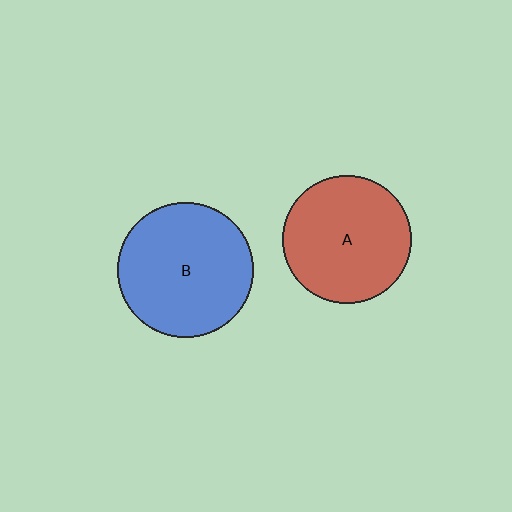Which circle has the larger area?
Circle B (blue).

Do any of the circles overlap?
No, none of the circles overlap.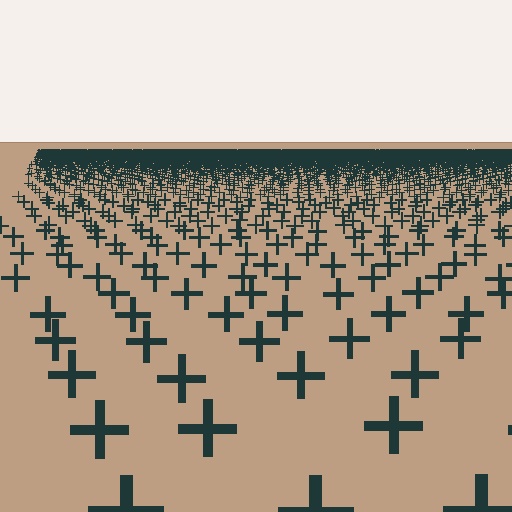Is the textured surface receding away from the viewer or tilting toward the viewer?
The surface is receding away from the viewer. Texture elements get smaller and denser toward the top.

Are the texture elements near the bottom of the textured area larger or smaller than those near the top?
Larger. Near the bottom, elements are closer to the viewer and appear at a bigger on-screen size.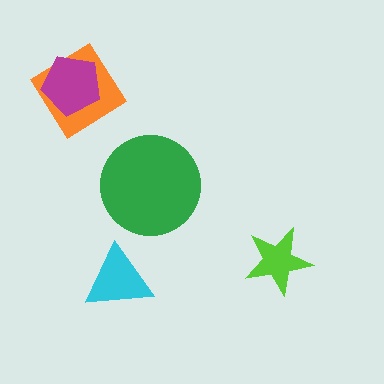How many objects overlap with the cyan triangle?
0 objects overlap with the cyan triangle.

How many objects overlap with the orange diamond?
1 object overlaps with the orange diamond.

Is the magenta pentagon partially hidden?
No, no other shape covers it.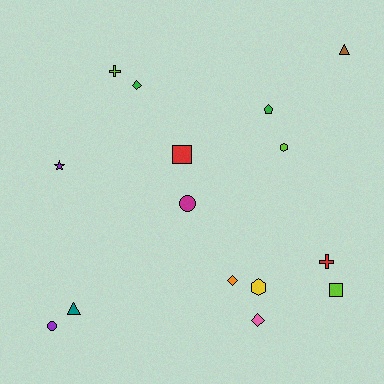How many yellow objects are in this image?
There is 1 yellow object.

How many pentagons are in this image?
There is 1 pentagon.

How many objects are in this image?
There are 15 objects.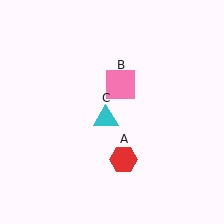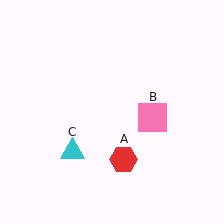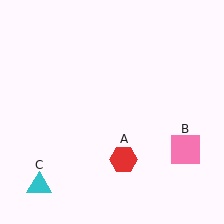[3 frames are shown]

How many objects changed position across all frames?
2 objects changed position: pink square (object B), cyan triangle (object C).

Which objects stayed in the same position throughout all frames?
Red hexagon (object A) remained stationary.